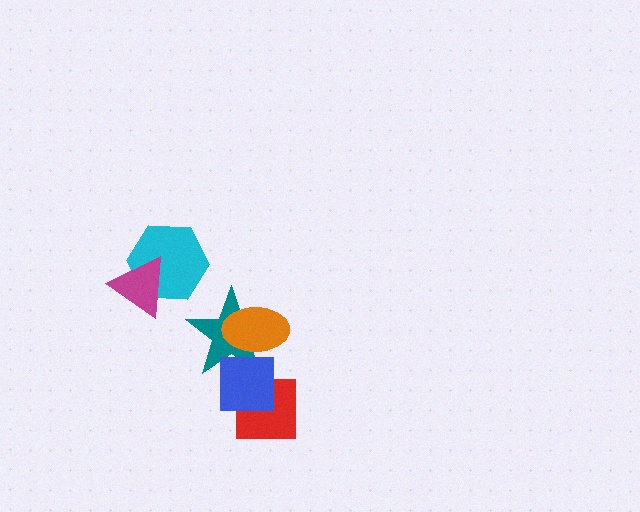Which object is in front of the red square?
The blue square is in front of the red square.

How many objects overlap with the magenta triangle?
1 object overlaps with the magenta triangle.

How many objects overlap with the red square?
1 object overlaps with the red square.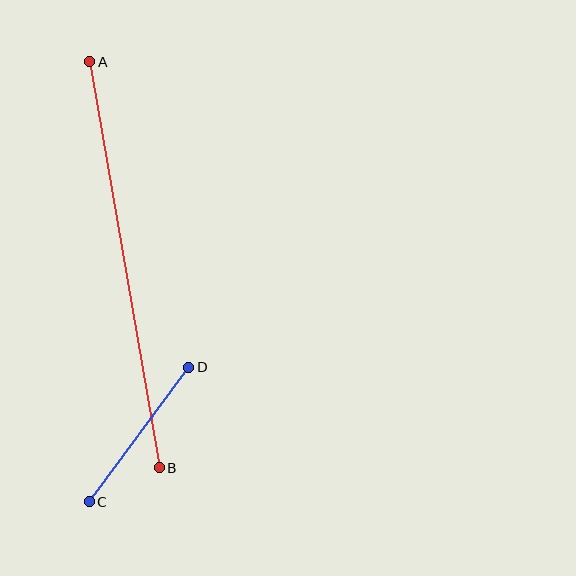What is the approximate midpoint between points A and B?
The midpoint is at approximately (125, 265) pixels.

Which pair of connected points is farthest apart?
Points A and B are farthest apart.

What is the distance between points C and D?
The distance is approximately 168 pixels.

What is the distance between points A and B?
The distance is approximately 412 pixels.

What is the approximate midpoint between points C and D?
The midpoint is at approximately (139, 435) pixels.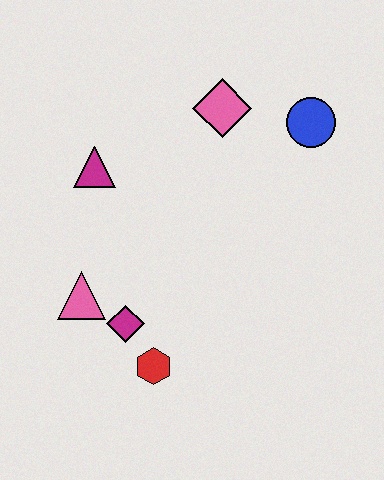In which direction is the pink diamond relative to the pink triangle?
The pink diamond is above the pink triangle.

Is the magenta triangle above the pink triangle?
Yes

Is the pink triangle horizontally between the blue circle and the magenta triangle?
No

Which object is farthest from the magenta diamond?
The blue circle is farthest from the magenta diamond.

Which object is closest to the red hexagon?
The magenta diamond is closest to the red hexagon.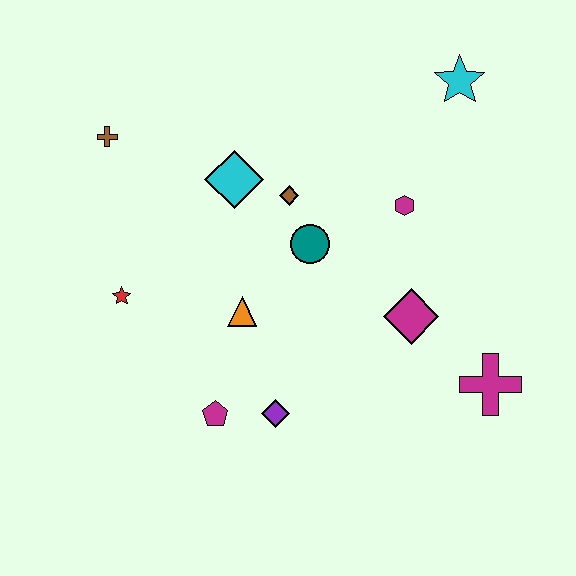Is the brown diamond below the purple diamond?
No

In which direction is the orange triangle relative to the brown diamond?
The orange triangle is below the brown diamond.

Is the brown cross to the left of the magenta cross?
Yes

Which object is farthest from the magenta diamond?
The brown cross is farthest from the magenta diamond.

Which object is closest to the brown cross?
The cyan diamond is closest to the brown cross.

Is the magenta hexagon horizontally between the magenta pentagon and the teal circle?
No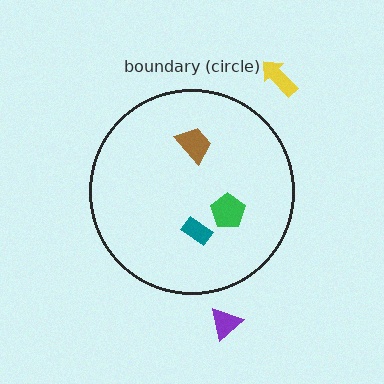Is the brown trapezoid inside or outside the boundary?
Inside.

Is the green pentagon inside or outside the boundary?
Inside.